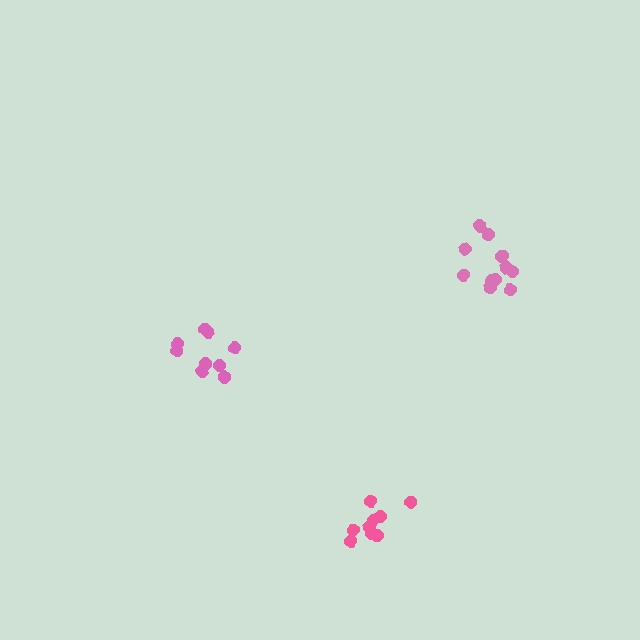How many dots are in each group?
Group 1: 9 dots, Group 2: 9 dots, Group 3: 11 dots (29 total).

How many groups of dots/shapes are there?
There are 3 groups.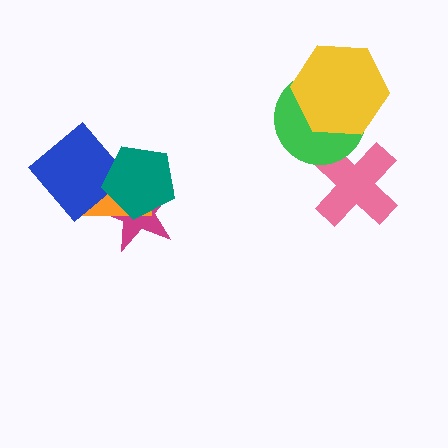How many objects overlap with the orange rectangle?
3 objects overlap with the orange rectangle.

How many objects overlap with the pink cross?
1 object overlaps with the pink cross.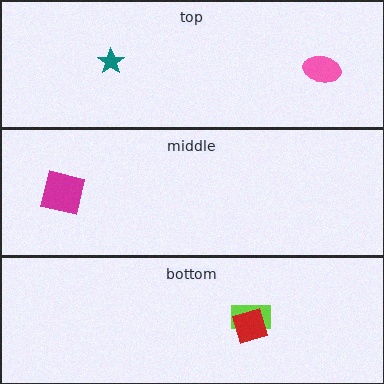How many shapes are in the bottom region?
2.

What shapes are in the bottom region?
The lime rectangle, the red diamond.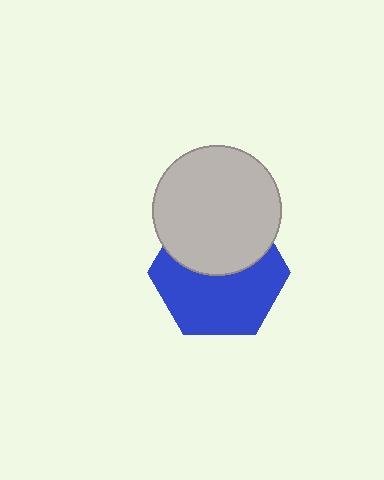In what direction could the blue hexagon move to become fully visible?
The blue hexagon could move down. That would shift it out from behind the light gray circle entirely.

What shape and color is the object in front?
The object in front is a light gray circle.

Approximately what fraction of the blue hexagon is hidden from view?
Roughly 41% of the blue hexagon is hidden behind the light gray circle.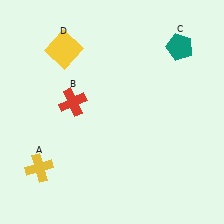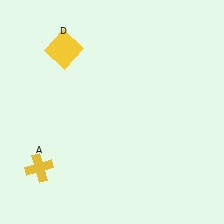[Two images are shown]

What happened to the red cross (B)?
The red cross (B) was removed in Image 2. It was in the top-left area of Image 1.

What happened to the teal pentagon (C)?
The teal pentagon (C) was removed in Image 2. It was in the top-right area of Image 1.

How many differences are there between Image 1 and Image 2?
There are 2 differences between the two images.